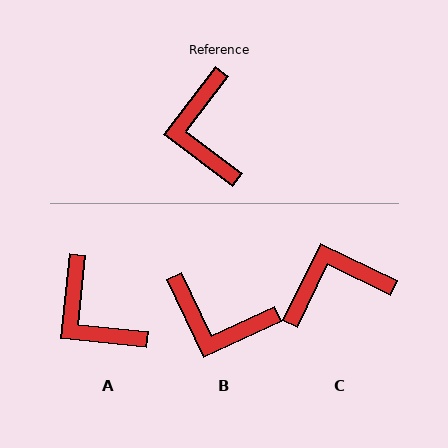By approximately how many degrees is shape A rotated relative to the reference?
Approximately 31 degrees counter-clockwise.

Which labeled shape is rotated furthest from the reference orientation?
C, about 79 degrees away.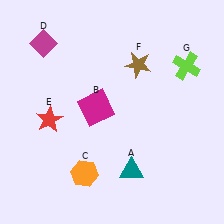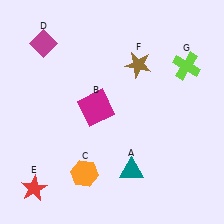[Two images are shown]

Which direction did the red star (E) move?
The red star (E) moved down.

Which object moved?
The red star (E) moved down.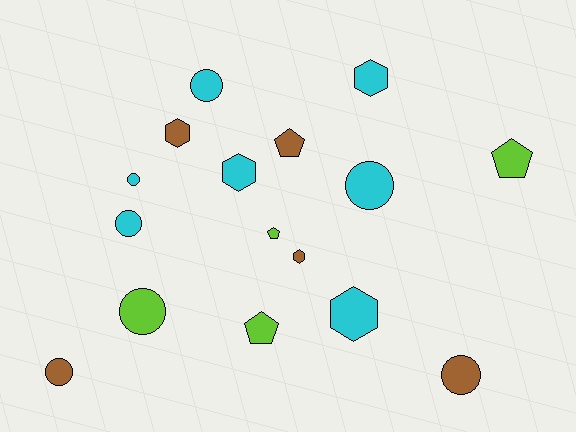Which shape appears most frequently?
Circle, with 7 objects.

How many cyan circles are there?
There are 4 cyan circles.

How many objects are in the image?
There are 16 objects.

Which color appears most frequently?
Cyan, with 7 objects.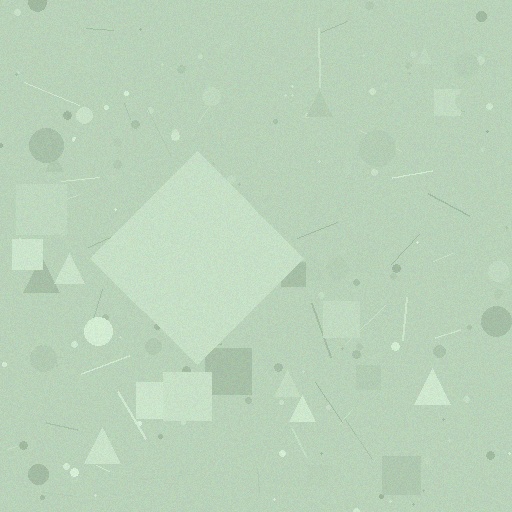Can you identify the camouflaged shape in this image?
The camouflaged shape is a diamond.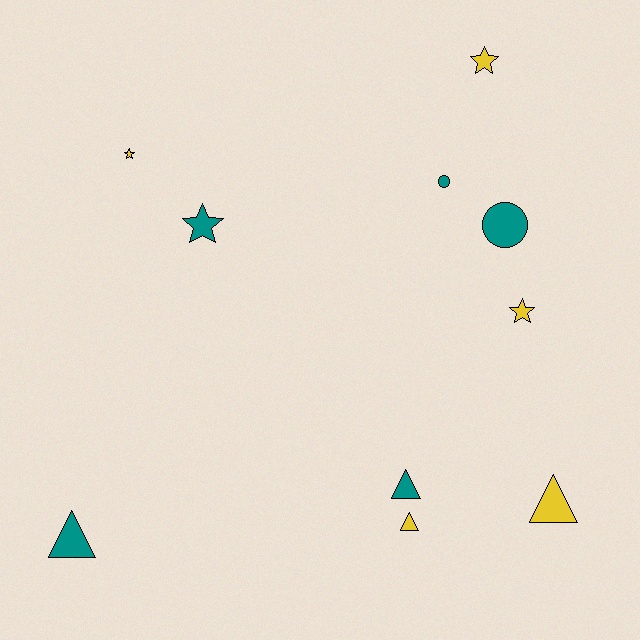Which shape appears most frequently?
Triangle, with 4 objects.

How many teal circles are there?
There are 2 teal circles.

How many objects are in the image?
There are 10 objects.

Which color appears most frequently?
Yellow, with 5 objects.